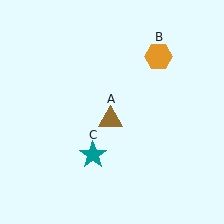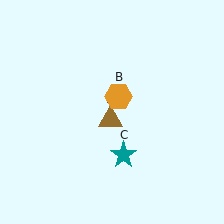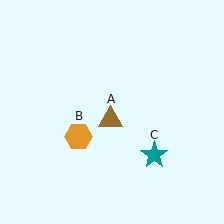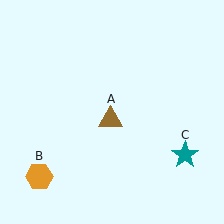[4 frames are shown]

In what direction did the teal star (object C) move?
The teal star (object C) moved right.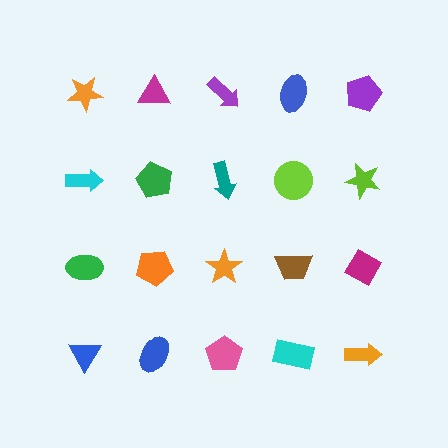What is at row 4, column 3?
A pink pentagon.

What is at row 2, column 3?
A teal arrow.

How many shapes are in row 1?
5 shapes.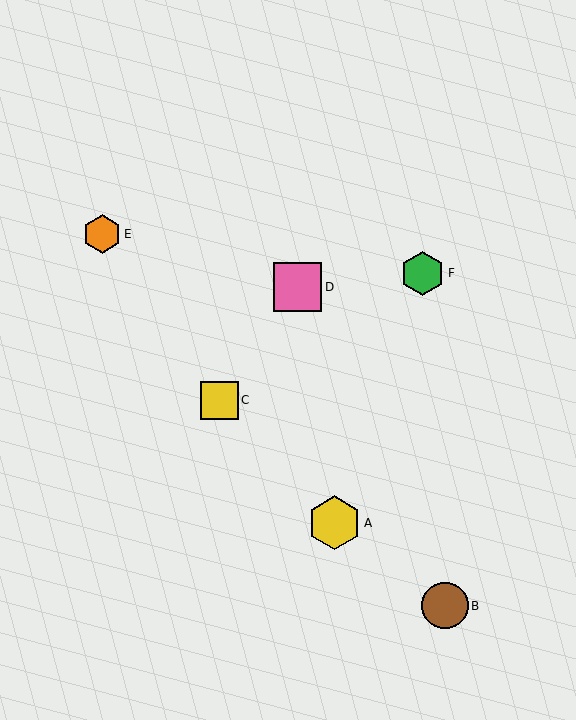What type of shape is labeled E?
Shape E is an orange hexagon.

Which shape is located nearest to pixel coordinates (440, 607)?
The brown circle (labeled B) at (445, 606) is nearest to that location.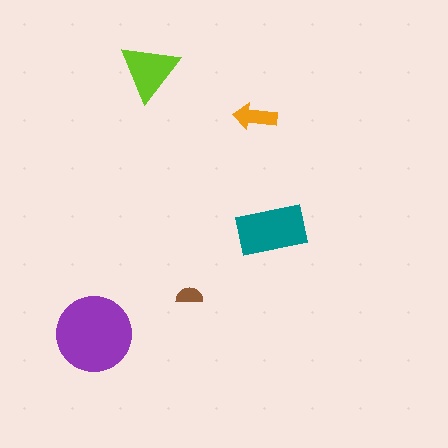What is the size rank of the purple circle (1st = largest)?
1st.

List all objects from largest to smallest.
The purple circle, the teal rectangle, the lime triangle, the orange arrow, the brown semicircle.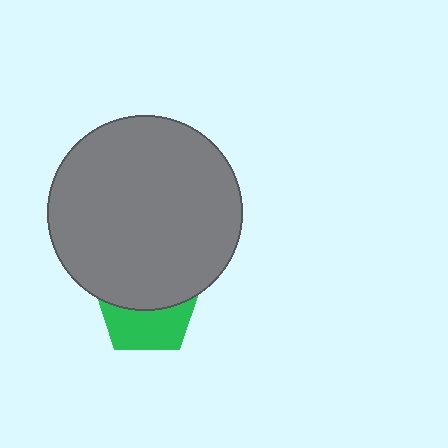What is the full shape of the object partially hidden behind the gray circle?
The partially hidden object is a green pentagon.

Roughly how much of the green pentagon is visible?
About half of it is visible (roughly 46%).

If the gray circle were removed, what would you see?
You would see the complete green pentagon.